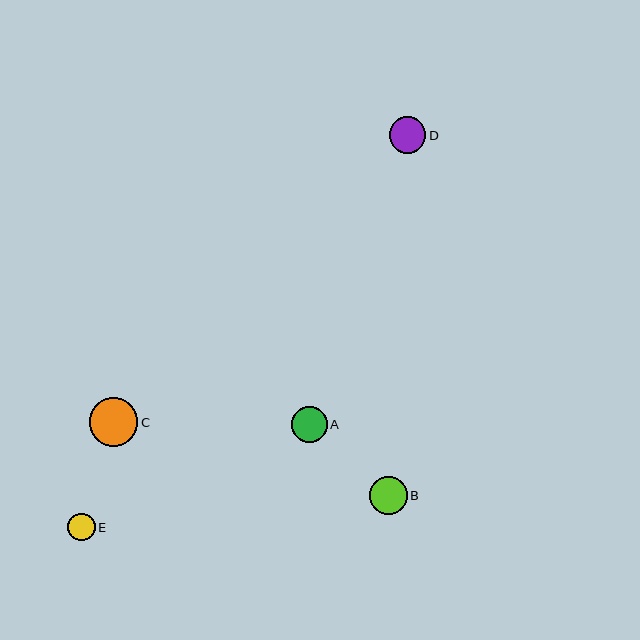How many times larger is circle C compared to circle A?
Circle C is approximately 1.4 times the size of circle A.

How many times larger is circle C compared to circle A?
Circle C is approximately 1.4 times the size of circle A.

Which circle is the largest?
Circle C is the largest with a size of approximately 49 pixels.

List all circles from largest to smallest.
From largest to smallest: C, B, D, A, E.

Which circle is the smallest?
Circle E is the smallest with a size of approximately 28 pixels.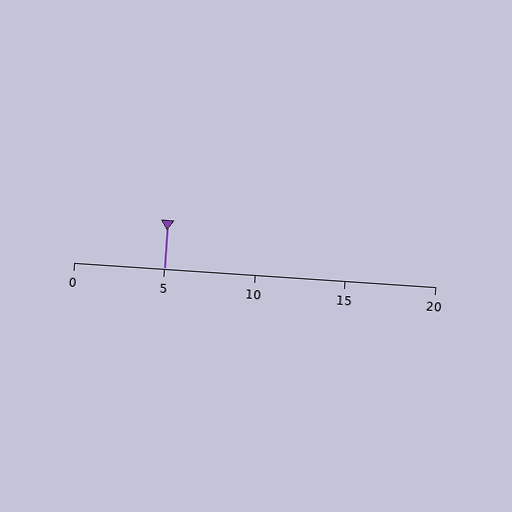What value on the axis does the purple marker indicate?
The marker indicates approximately 5.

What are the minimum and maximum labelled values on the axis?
The axis runs from 0 to 20.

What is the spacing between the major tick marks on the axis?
The major ticks are spaced 5 apart.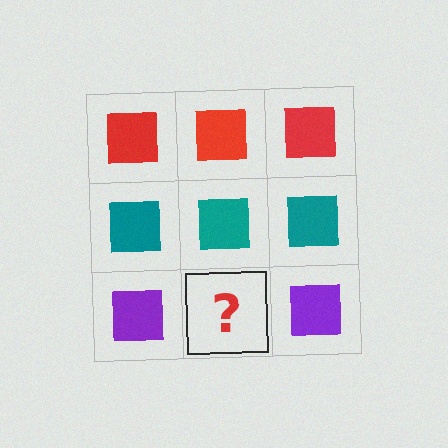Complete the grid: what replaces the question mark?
The question mark should be replaced with a purple square.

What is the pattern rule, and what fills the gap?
The rule is that each row has a consistent color. The gap should be filled with a purple square.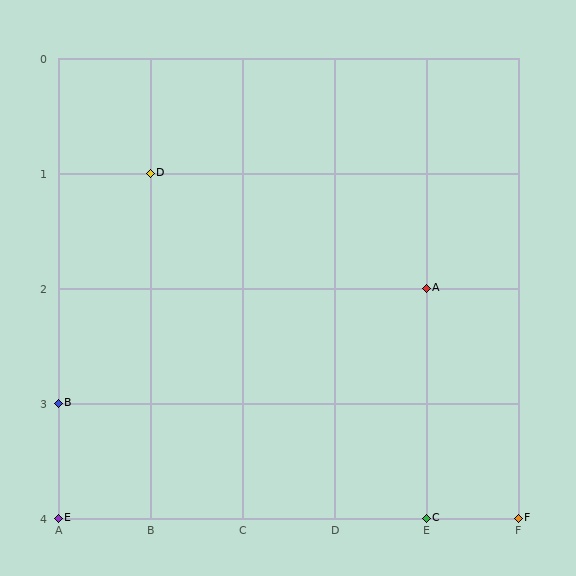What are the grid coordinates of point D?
Point D is at grid coordinates (B, 1).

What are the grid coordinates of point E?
Point E is at grid coordinates (A, 4).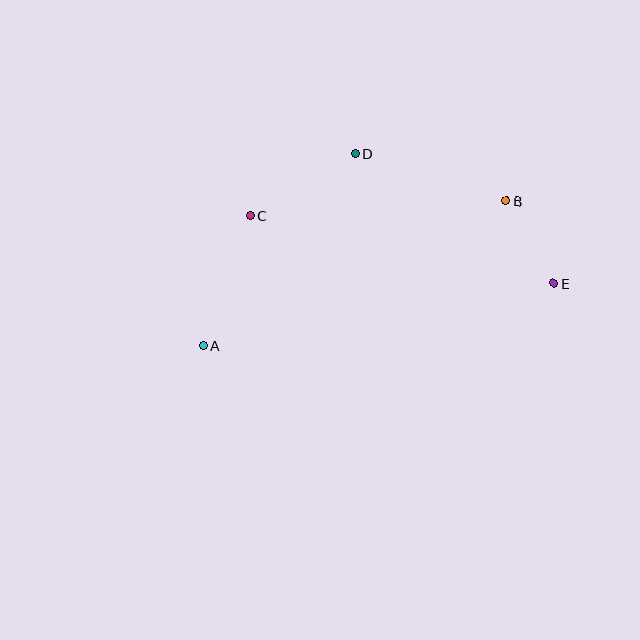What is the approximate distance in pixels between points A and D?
The distance between A and D is approximately 244 pixels.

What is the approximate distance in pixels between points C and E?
The distance between C and E is approximately 311 pixels.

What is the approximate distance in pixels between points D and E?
The distance between D and E is approximately 237 pixels.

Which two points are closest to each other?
Points B and E are closest to each other.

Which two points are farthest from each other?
Points A and E are farthest from each other.